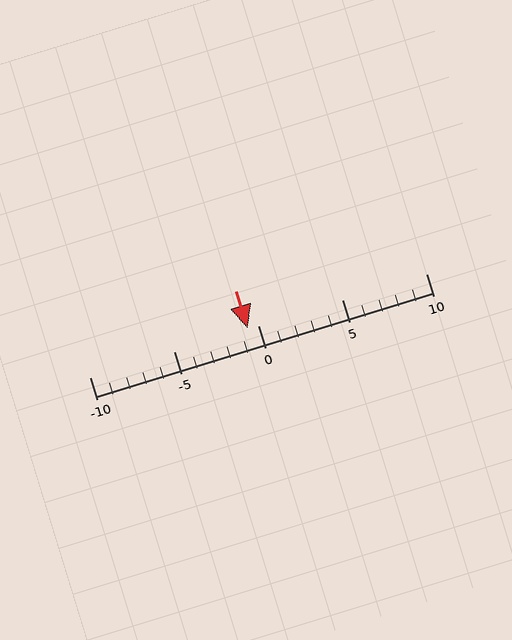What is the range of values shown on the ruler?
The ruler shows values from -10 to 10.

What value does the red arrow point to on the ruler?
The red arrow points to approximately -1.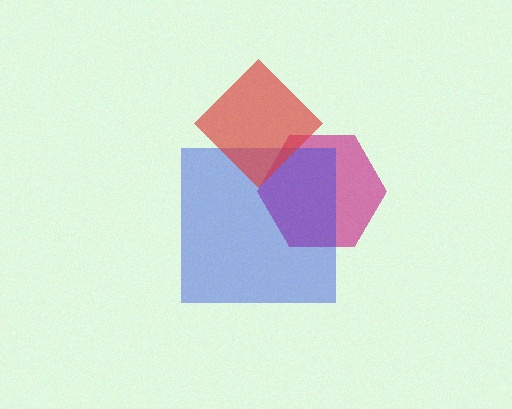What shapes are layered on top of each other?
The layered shapes are: a magenta hexagon, a blue square, a red diamond.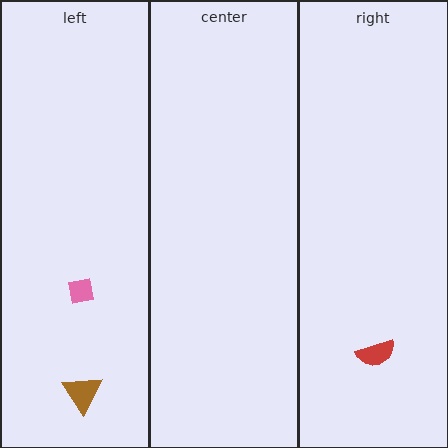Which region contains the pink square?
The left region.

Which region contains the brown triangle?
The left region.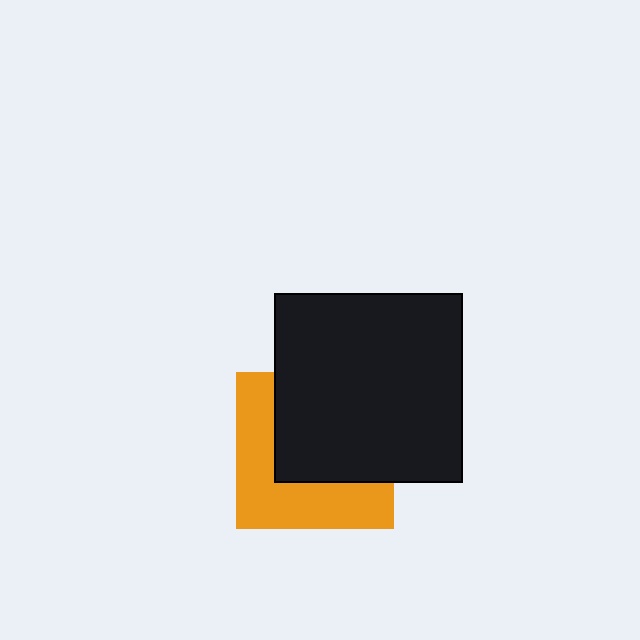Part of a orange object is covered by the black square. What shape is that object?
It is a square.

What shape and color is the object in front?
The object in front is a black square.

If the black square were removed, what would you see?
You would see the complete orange square.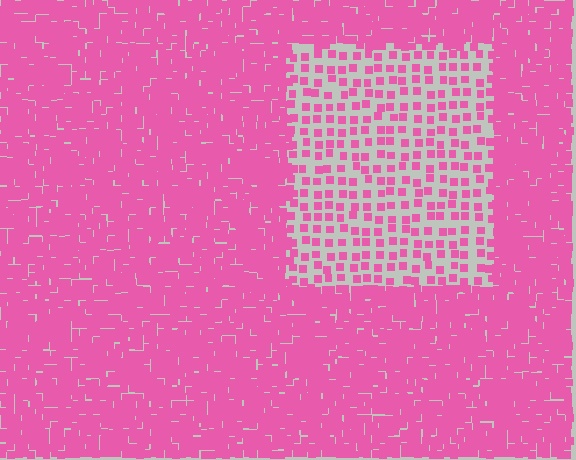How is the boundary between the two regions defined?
The boundary is defined by a change in element density (approximately 3.0x ratio). All elements are the same color, size, and shape.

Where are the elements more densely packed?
The elements are more densely packed outside the rectangle boundary.